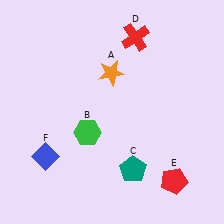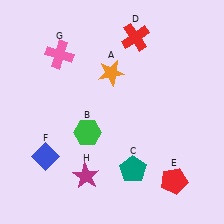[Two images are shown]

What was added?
A pink cross (G), a magenta star (H) were added in Image 2.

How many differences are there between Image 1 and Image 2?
There are 2 differences between the two images.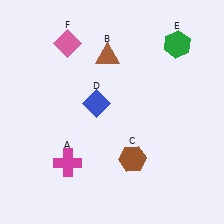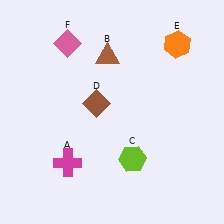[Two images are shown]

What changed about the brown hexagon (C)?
In Image 1, C is brown. In Image 2, it changed to lime.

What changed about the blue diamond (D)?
In Image 1, D is blue. In Image 2, it changed to brown.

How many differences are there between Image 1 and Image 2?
There are 3 differences between the two images.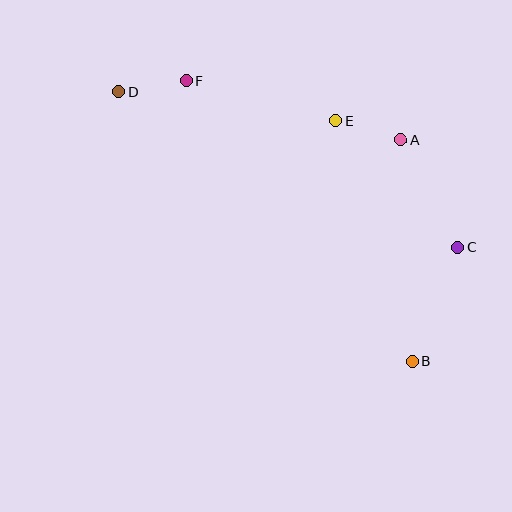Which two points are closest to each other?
Points A and E are closest to each other.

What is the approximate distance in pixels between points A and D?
The distance between A and D is approximately 287 pixels.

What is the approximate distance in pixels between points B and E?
The distance between B and E is approximately 252 pixels.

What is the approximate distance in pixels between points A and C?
The distance between A and C is approximately 122 pixels.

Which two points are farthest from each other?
Points B and D are farthest from each other.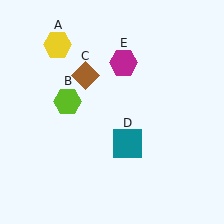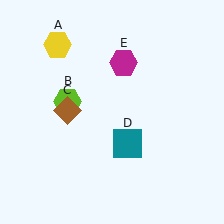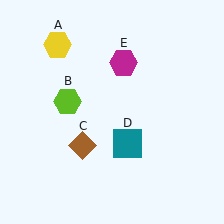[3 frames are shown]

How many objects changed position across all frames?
1 object changed position: brown diamond (object C).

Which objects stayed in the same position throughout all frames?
Yellow hexagon (object A) and lime hexagon (object B) and teal square (object D) and magenta hexagon (object E) remained stationary.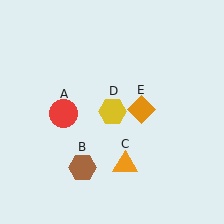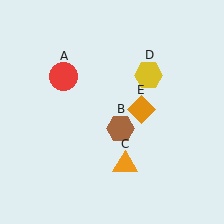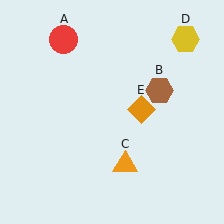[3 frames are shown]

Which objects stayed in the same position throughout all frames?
Orange triangle (object C) and orange diamond (object E) remained stationary.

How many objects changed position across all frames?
3 objects changed position: red circle (object A), brown hexagon (object B), yellow hexagon (object D).